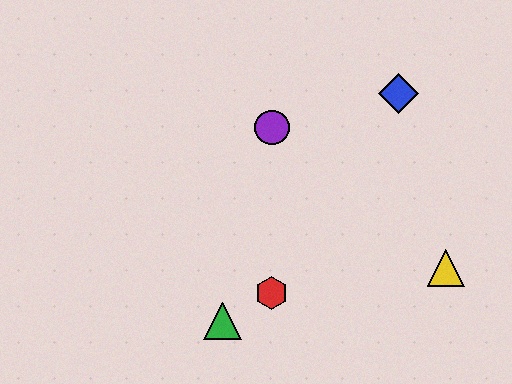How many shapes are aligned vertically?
2 shapes (the red hexagon, the purple circle) are aligned vertically.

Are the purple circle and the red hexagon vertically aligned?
Yes, both are at x≈272.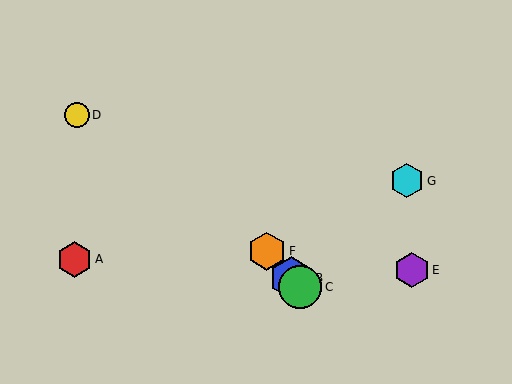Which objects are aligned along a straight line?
Objects B, C, F are aligned along a straight line.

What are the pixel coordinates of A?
Object A is at (74, 259).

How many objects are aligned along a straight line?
3 objects (B, C, F) are aligned along a straight line.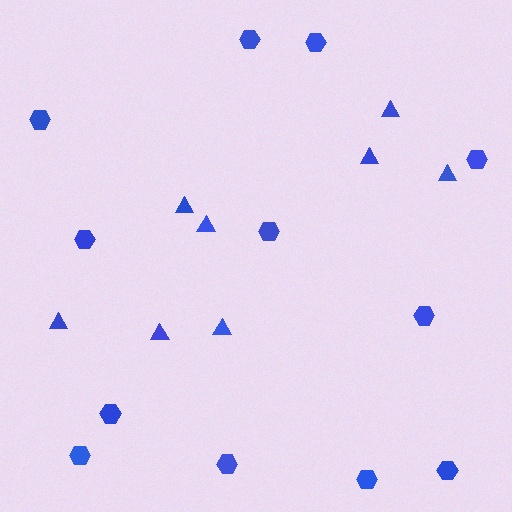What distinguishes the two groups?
There are 2 groups: one group of hexagons (12) and one group of triangles (8).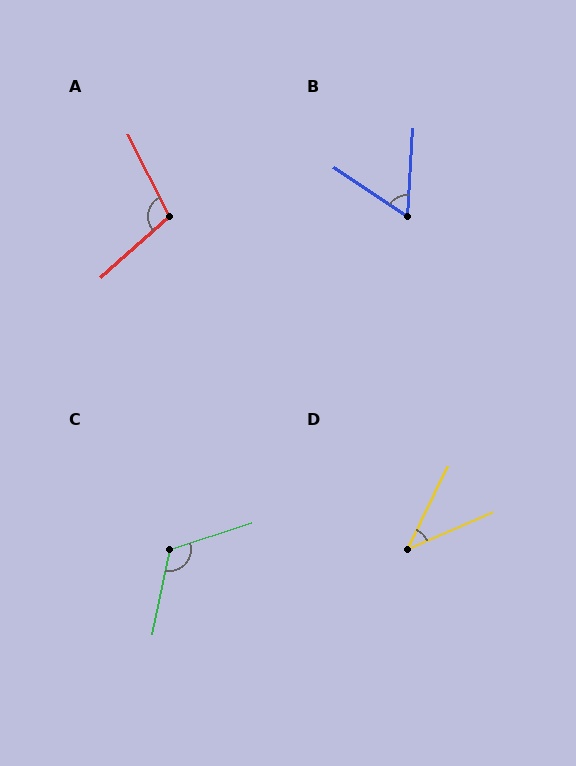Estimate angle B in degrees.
Approximately 60 degrees.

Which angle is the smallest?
D, at approximately 41 degrees.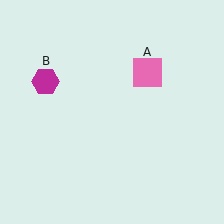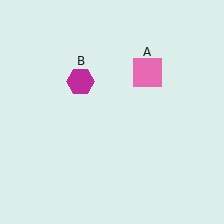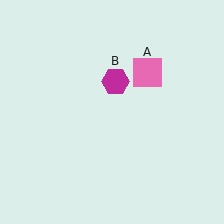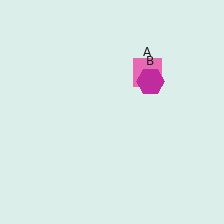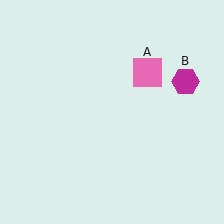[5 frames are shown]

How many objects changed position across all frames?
1 object changed position: magenta hexagon (object B).